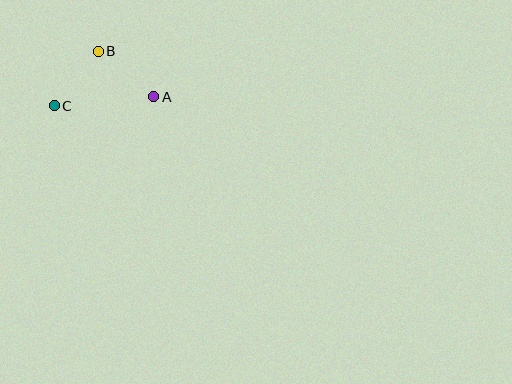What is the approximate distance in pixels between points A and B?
The distance between A and B is approximately 72 pixels.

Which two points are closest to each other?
Points B and C are closest to each other.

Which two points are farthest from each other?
Points A and C are farthest from each other.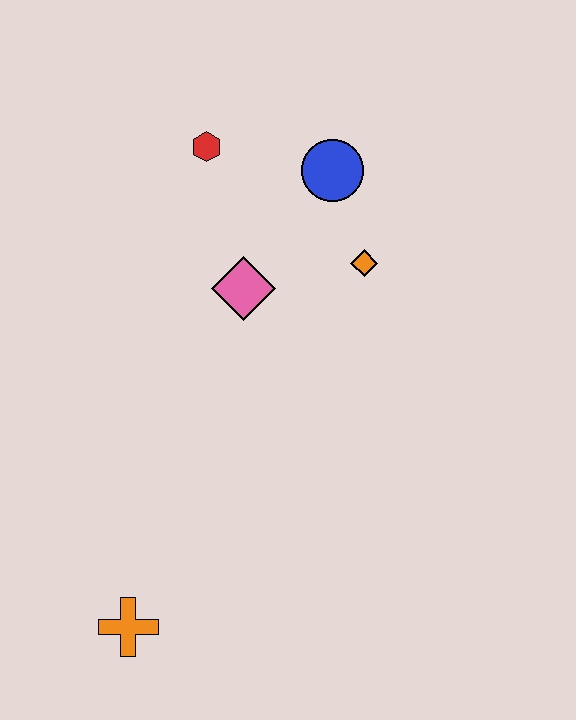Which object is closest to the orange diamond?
The blue circle is closest to the orange diamond.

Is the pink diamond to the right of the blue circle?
No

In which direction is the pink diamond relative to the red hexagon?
The pink diamond is below the red hexagon.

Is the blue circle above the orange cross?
Yes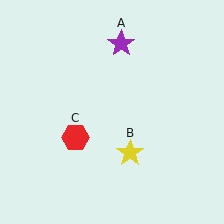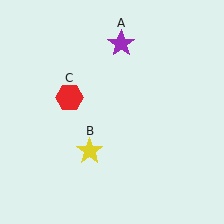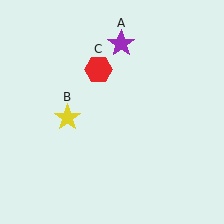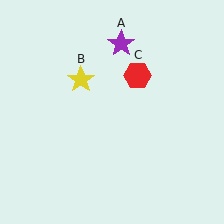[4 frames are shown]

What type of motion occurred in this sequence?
The yellow star (object B), red hexagon (object C) rotated clockwise around the center of the scene.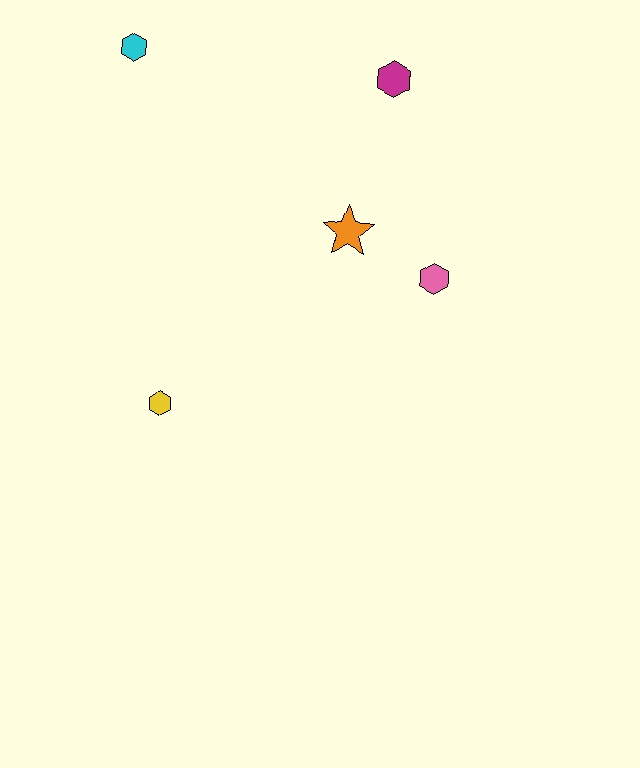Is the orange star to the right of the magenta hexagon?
No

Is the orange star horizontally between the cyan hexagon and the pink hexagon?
Yes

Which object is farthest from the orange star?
The cyan hexagon is farthest from the orange star.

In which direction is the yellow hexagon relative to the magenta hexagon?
The yellow hexagon is below the magenta hexagon.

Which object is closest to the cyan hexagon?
The magenta hexagon is closest to the cyan hexagon.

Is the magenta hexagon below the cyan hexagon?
Yes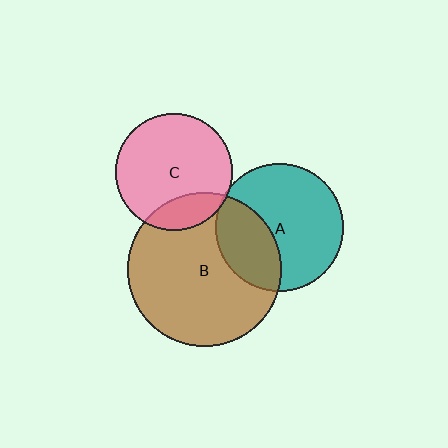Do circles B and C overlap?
Yes.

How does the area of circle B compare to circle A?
Approximately 1.5 times.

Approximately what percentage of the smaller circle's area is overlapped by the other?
Approximately 20%.